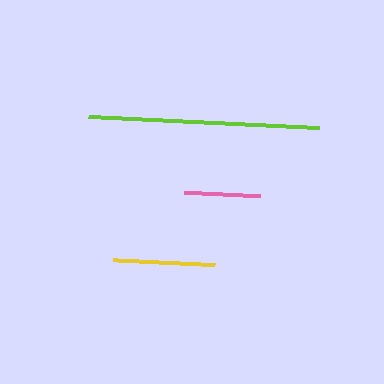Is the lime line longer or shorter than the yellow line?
The lime line is longer than the yellow line.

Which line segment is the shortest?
The pink line is the shortest at approximately 76 pixels.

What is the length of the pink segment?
The pink segment is approximately 76 pixels long.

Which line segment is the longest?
The lime line is the longest at approximately 231 pixels.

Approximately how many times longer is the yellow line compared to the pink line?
The yellow line is approximately 1.3 times the length of the pink line.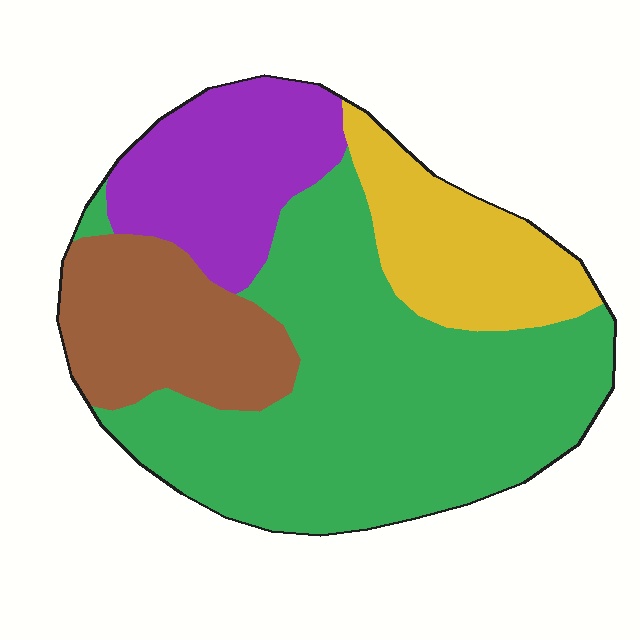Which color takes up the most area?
Green, at roughly 50%.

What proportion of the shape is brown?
Brown takes up about one sixth (1/6) of the shape.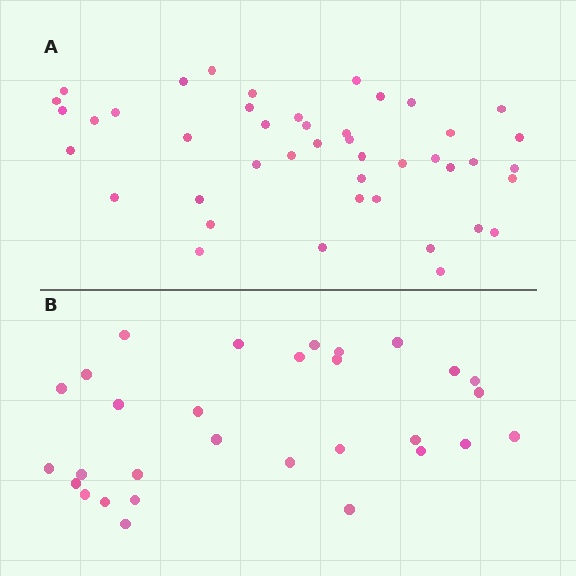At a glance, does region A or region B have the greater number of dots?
Region A (the top region) has more dots.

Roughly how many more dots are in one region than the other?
Region A has approximately 15 more dots than region B.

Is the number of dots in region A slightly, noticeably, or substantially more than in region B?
Region A has substantially more. The ratio is roughly 1.5 to 1.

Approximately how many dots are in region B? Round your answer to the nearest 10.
About 30 dots.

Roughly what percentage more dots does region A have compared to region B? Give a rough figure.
About 45% more.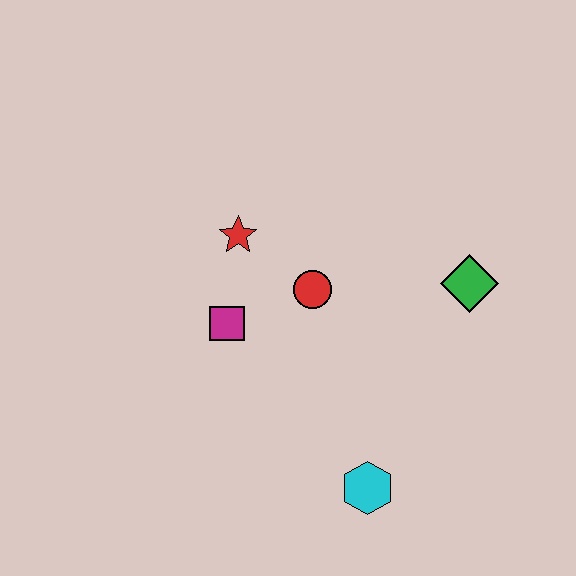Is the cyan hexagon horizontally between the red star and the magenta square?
No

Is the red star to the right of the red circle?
No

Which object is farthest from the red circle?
The cyan hexagon is farthest from the red circle.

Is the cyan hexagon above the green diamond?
No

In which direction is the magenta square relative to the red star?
The magenta square is below the red star.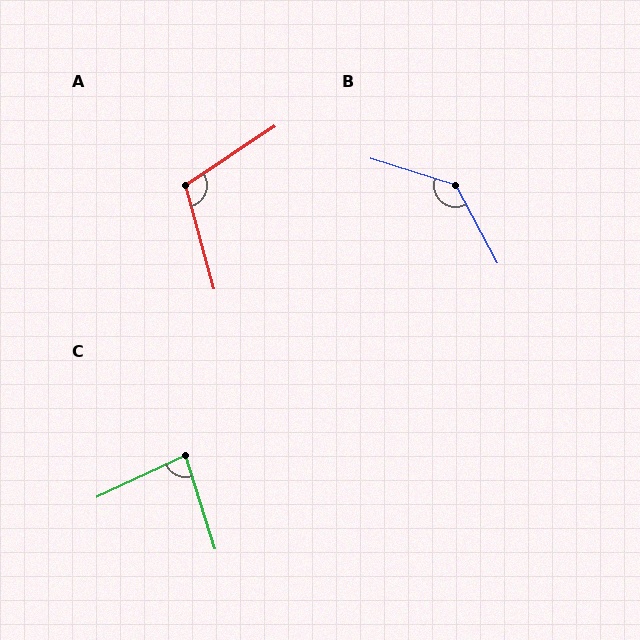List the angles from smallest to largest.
C (83°), A (108°), B (135°).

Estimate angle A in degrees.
Approximately 108 degrees.